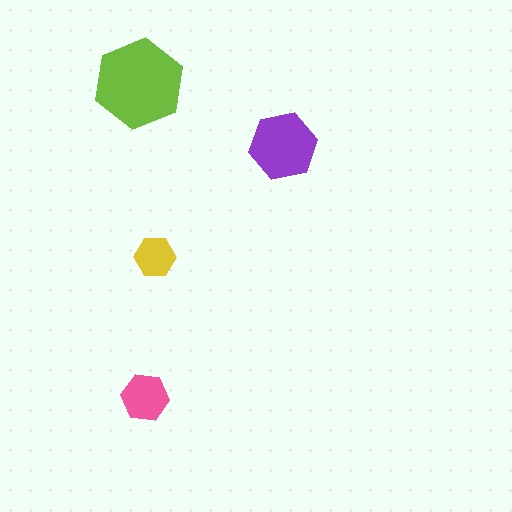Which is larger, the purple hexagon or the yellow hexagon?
The purple one.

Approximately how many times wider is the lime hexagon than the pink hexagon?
About 2 times wider.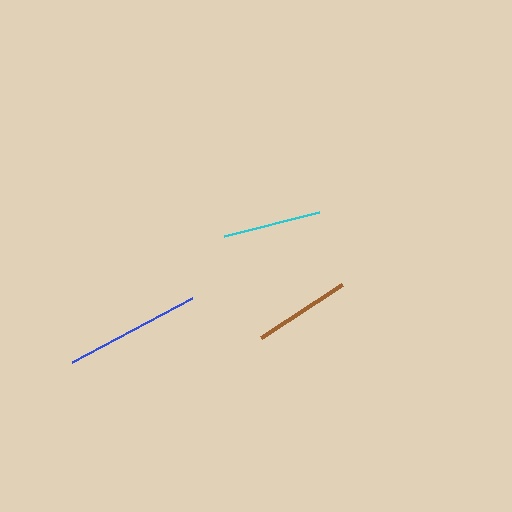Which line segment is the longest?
The blue line is the longest at approximately 136 pixels.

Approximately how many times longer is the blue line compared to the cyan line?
The blue line is approximately 1.4 times the length of the cyan line.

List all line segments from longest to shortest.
From longest to shortest: blue, cyan, brown.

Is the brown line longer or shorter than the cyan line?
The cyan line is longer than the brown line.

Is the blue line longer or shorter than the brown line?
The blue line is longer than the brown line.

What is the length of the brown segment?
The brown segment is approximately 96 pixels long.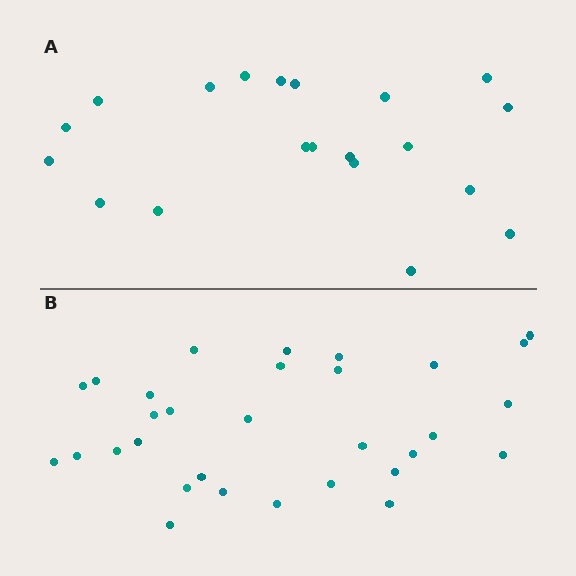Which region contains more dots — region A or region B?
Region B (the bottom region) has more dots.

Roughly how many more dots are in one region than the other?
Region B has roughly 12 or so more dots than region A.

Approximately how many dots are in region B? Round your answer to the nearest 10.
About 30 dots. (The exact count is 31, which rounds to 30.)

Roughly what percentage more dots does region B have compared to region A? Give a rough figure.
About 55% more.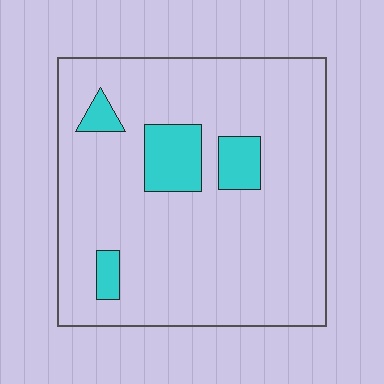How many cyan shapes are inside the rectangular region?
4.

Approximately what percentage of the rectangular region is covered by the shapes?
Approximately 10%.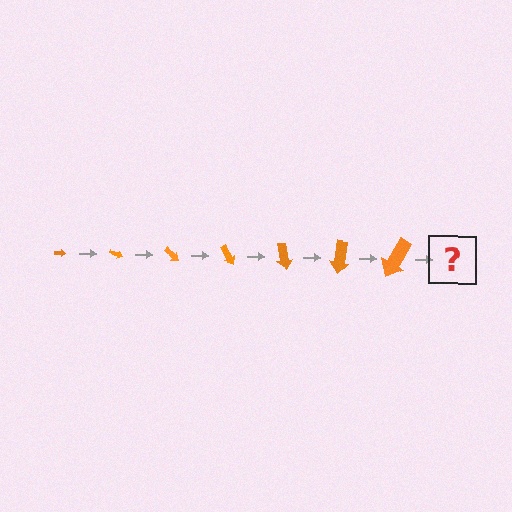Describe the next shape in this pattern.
It should be an arrow, larger than the previous one and rotated 140 degrees from the start.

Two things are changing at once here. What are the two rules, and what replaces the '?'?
The two rules are that the arrow grows larger each step and it rotates 20 degrees each step. The '?' should be an arrow, larger than the previous one and rotated 140 degrees from the start.